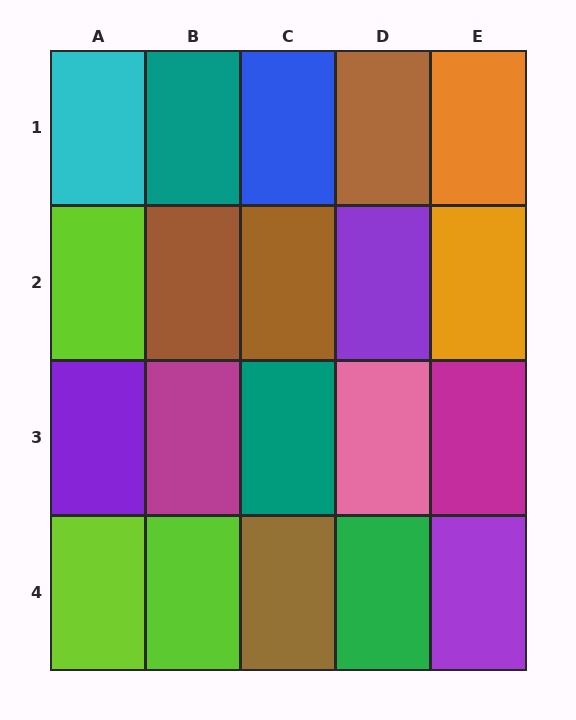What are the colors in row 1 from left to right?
Cyan, teal, blue, brown, orange.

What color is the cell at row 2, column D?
Purple.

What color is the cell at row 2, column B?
Brown.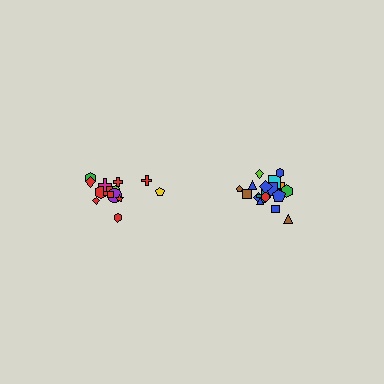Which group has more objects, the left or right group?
The right group.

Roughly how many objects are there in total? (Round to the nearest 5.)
Roughly 35 objects in total.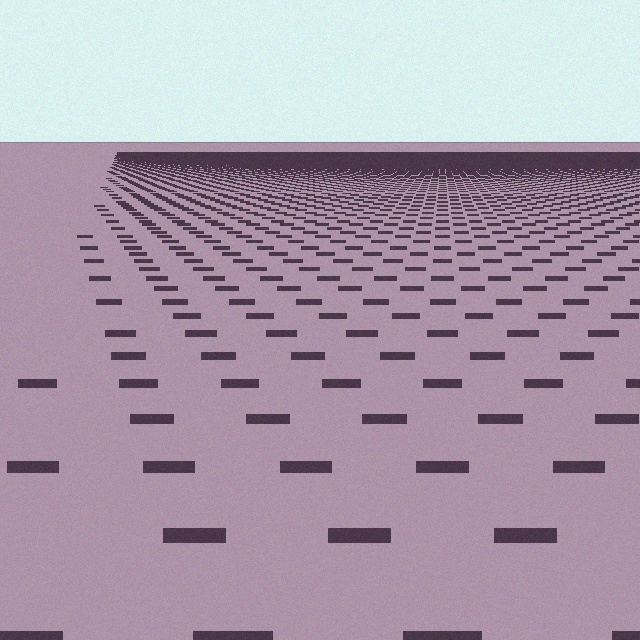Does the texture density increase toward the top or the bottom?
Density increases toward the top.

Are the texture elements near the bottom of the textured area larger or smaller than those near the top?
Larger. Near the bottom, elements are closer to the viewer and appear at a bigger on-screen size.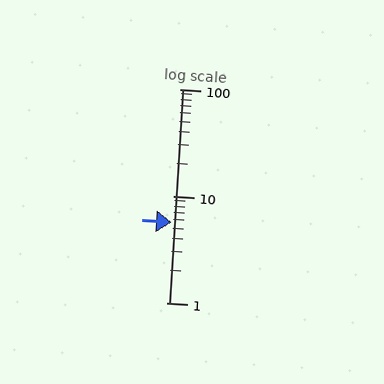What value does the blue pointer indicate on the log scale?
The pointer indicates approximately 5.7.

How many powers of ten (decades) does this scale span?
The scale spans 2 decades, from 1 to 100.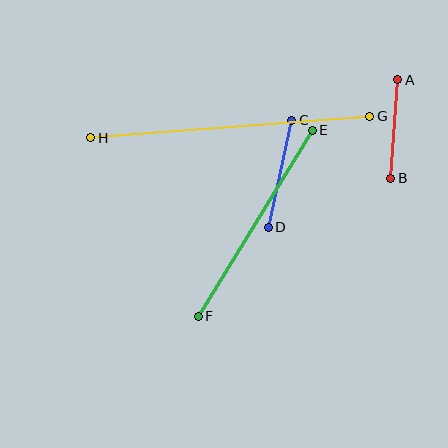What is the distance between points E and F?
The distance is approximately 218 pixels.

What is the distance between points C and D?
The distance is approximately 109 pixels.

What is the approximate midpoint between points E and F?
The midpoint is at approximately (255, 223) pixels.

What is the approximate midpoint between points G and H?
The midpoint is at approximately (230, 127) pixels.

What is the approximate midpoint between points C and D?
The midpoint is at approximately (280, 174) pixels.